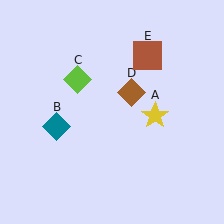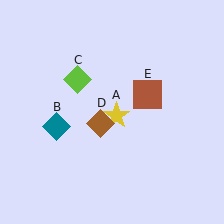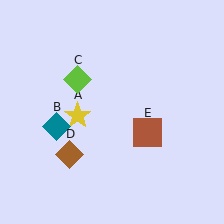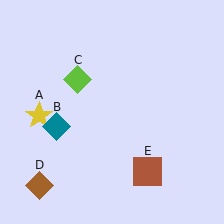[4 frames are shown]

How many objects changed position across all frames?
3 objects changed position: yellow star (object A), brown diamond (object D), brown square (object E).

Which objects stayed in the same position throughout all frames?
Teal diamond (object B) and lime diamond (object C) remained stationary.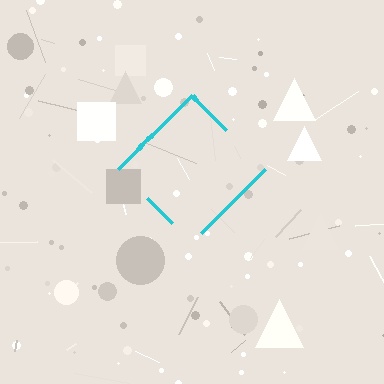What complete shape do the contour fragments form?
The contour fragments form a diamond.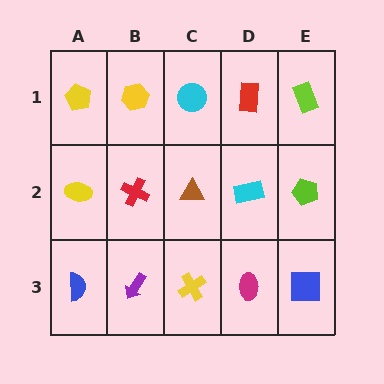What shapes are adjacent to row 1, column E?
A lime pentagon (row 2, column E), a red rectangle (row 1, column D).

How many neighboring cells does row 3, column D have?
3.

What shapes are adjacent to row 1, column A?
A yellow ellipse (row 2, column A), a yellow hexagon (row 1, column B).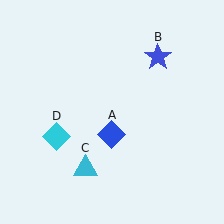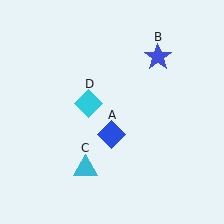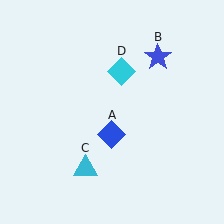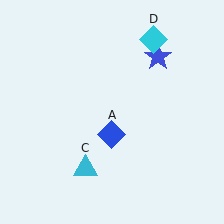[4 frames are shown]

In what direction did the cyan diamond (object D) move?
The cyan diamond (object D) moved up and to the right.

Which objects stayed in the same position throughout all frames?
Blue diamond (object A) and blue star (object B) and cyan triangle (object C) remained stationary.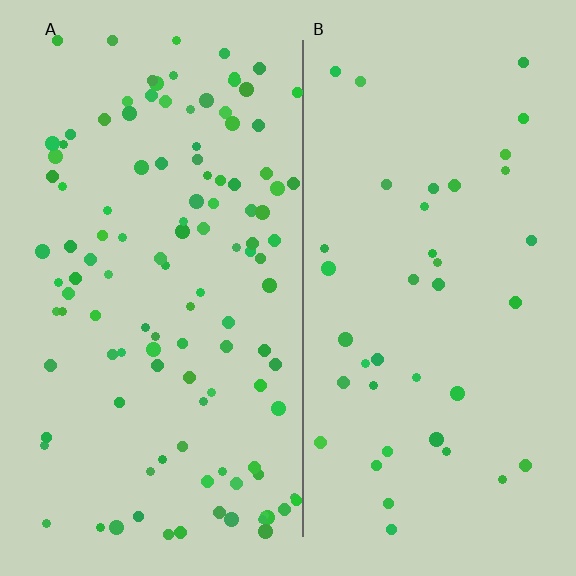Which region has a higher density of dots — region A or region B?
A (the left).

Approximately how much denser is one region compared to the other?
Approximately 2.9× — region A over region B.